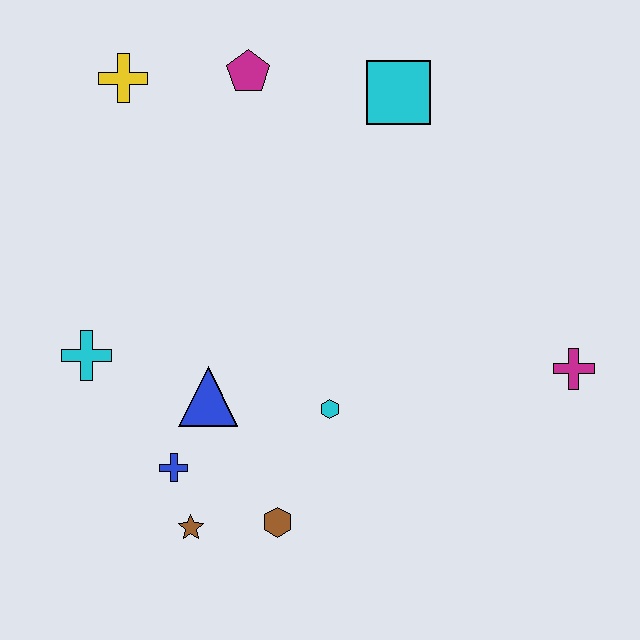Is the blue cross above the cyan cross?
No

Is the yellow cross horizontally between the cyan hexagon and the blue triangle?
No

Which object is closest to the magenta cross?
The cyan hexagon is closest to the magenta cross.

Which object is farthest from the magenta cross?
The yellow cross is farthest from the magenta cross.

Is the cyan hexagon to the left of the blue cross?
No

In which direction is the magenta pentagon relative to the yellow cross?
The magenta pentagon is to the right of the yellow cross.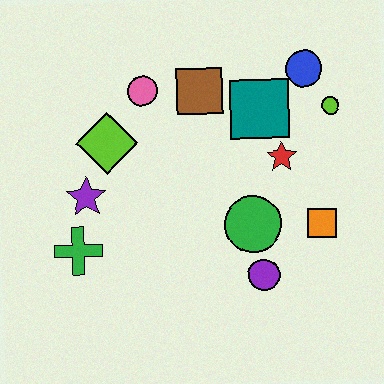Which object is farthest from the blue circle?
The green cross is farthest from the blue circle.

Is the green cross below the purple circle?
No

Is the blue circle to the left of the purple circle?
No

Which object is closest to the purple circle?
The green circle is closest to the purple circle.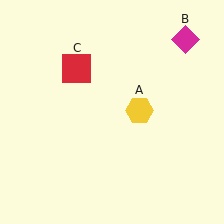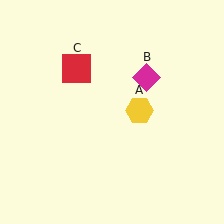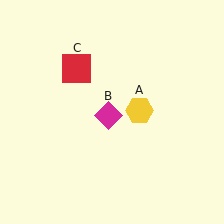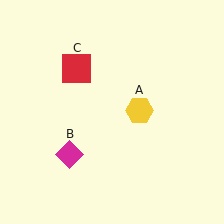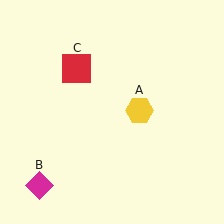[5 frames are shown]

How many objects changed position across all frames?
1 object changed position: magenta diamond (object B).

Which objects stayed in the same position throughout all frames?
Yellow hexagon (object A) and red square (object C) remained stationary.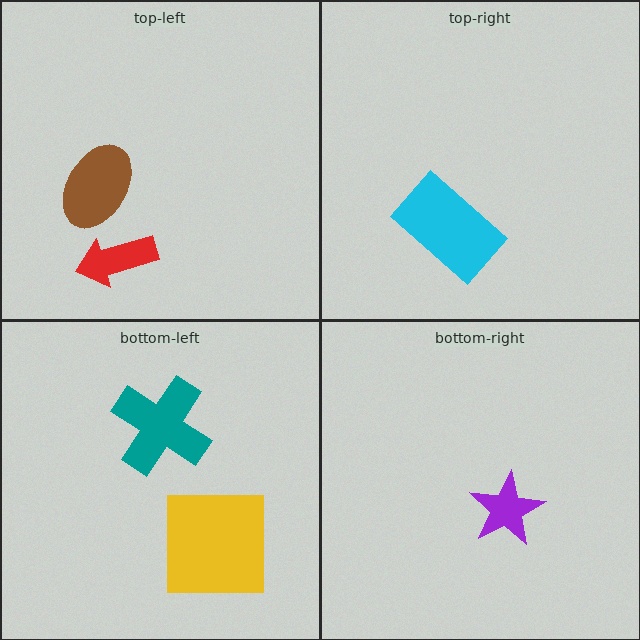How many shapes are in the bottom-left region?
2.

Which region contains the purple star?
The bottom-right region.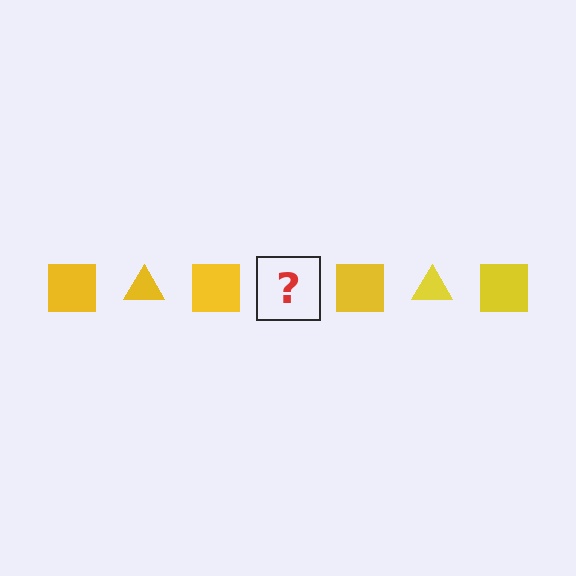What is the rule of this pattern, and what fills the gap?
The rule is that the pattern cycles through square, triangle shapes in yellow. The gap should be filled with a yellow triangle.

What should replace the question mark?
The question mark should be replaced with a yellow triangle.